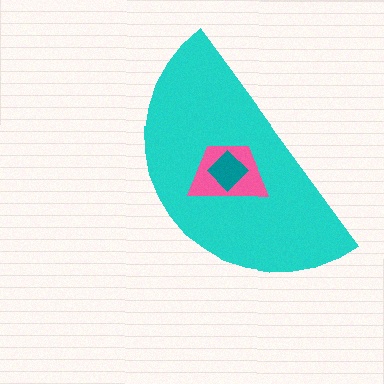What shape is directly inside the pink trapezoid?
The teal diamond.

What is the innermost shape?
The teal diamond.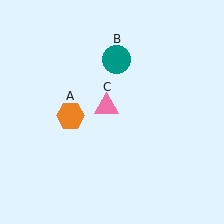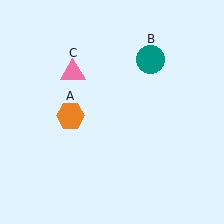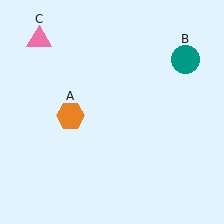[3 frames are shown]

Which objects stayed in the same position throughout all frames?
Orange hexagon (object A) remained stationary.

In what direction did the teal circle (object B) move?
The teal circle (object B) moved right.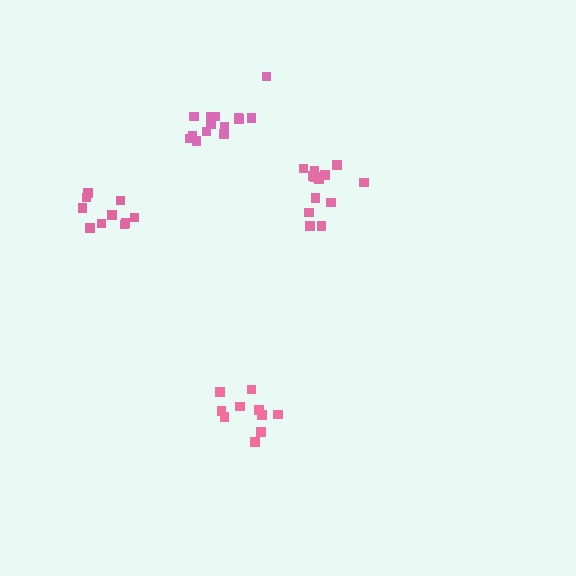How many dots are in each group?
Group 1: 10 dots, Group 2: 14 dots, Group 3: 14 dots, Group 4: 10 dots (48 total).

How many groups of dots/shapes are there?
There are 4 groups.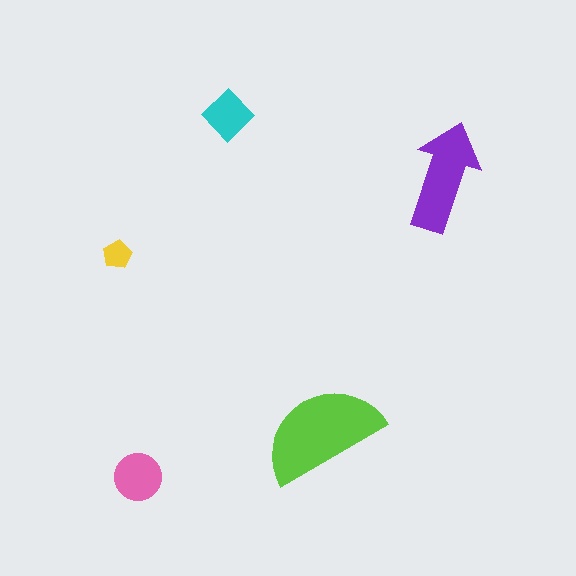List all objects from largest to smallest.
The lime semicircle, the purple arrow, the pink circle, the cyan diamond, the yellow pentagon.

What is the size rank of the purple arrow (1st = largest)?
2nd.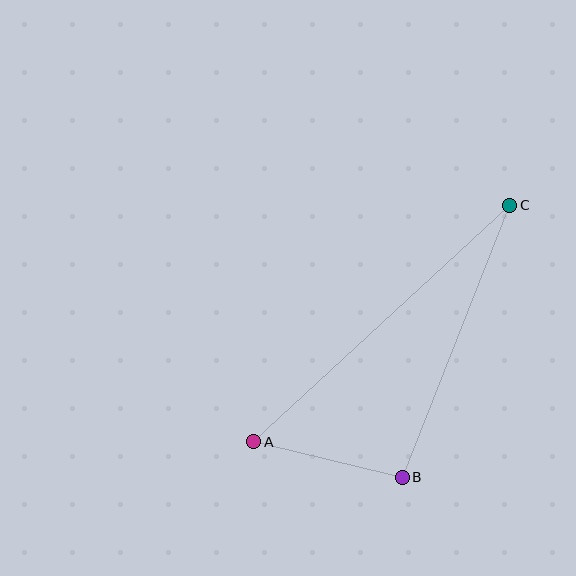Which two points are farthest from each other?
Points A and C are farthest from each other.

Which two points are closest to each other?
Points A and B are closest to each other.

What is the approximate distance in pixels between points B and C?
The distance between B and C is approximately 292 pixels.